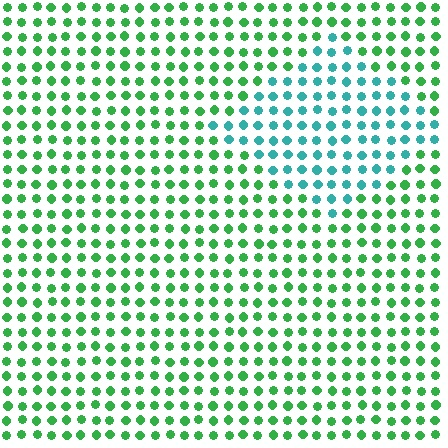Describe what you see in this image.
The image is filled with small green elements in a uniform arrangement. A diamond-shaped region is visible where the elements are tinted to a slightly different hue, forming a subtle color boundary.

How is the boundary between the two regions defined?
The boundary is defined purely by a slight shift in hue (about 47 degrees). Spacing, size, and orientation are identical on both sides.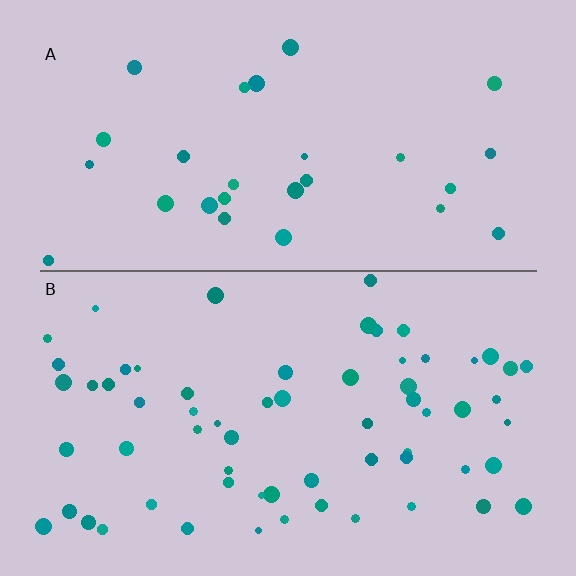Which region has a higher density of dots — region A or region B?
B (the bottom).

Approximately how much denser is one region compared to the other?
Approximately 2.3× — region B over region A.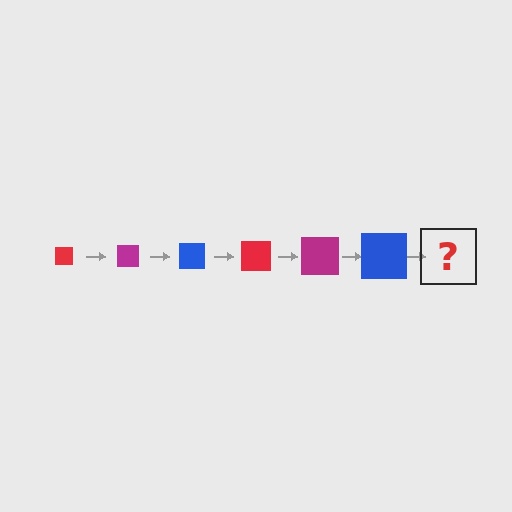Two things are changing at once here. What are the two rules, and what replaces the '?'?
The two rules are that the square grows larger each step and the color cycles through red, magenta, and blue. The '?' should be a red square, larger than the previous one.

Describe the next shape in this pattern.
It should be a red square, larger than the previous one.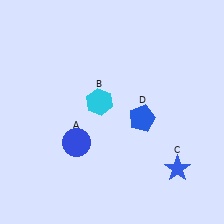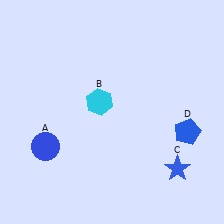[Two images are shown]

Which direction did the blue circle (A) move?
The blue circle (A) moved left.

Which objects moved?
The objects that moved are: the blue circle (A), the blue pentagon (D).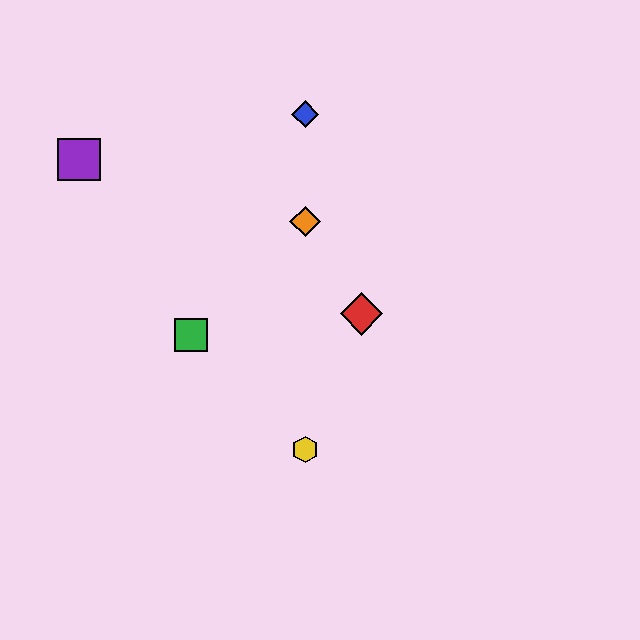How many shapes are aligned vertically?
3 shapes (the blue diamond, the yellow hexagon, the orange diamond) are aligned vertically.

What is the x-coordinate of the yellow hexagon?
The yellow hexagon is at x≈305.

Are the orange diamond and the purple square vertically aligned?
No, the orange diamond is at x≈305 and the purple square is at x≈79.